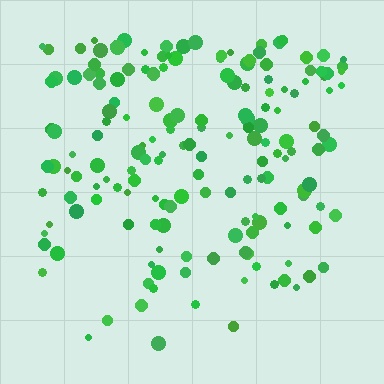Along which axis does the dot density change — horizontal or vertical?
Vertical.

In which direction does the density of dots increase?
From bottom to top, with the top side densest.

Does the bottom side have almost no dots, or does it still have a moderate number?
Still a moderate number, just noticeably fewer than the top.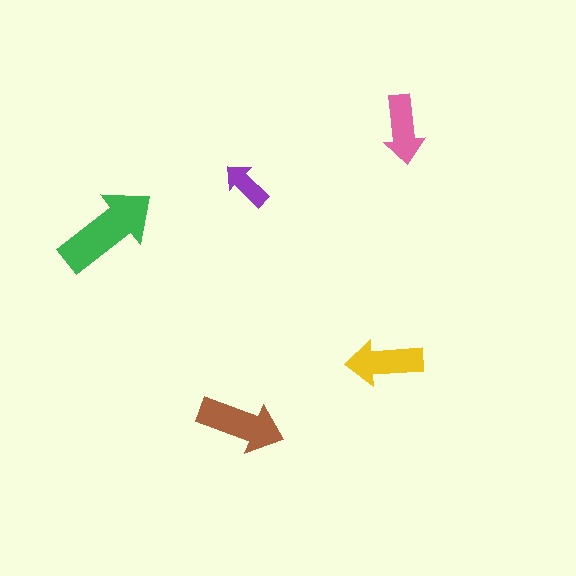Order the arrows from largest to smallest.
the green one, the brown one, the yellow one, the pink one, the purple one.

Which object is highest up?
The pink arrow is topmost.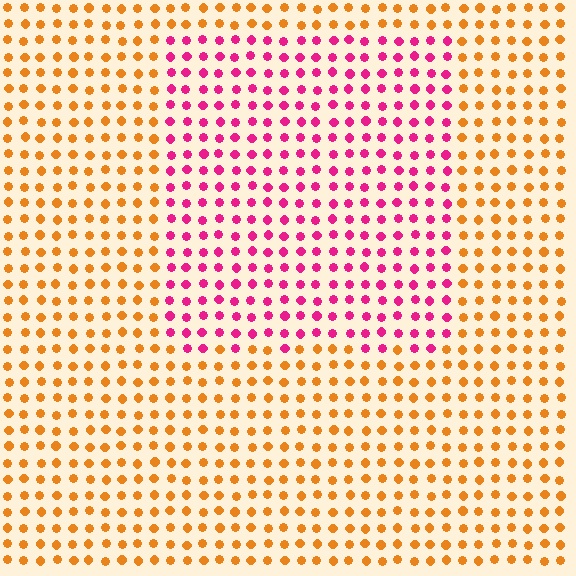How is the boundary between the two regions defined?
The boundary is defined purely by a slight shift in hue (about 63 degrees). Spacing, size, and orientation are identical on both sides.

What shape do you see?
I see a rectangle.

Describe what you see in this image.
The image is filled with small orange elements in a uniform arrangement. A rectangle-shaped region is visible where the elements are tinted to a slightly different hue, forming a subtle color boundary.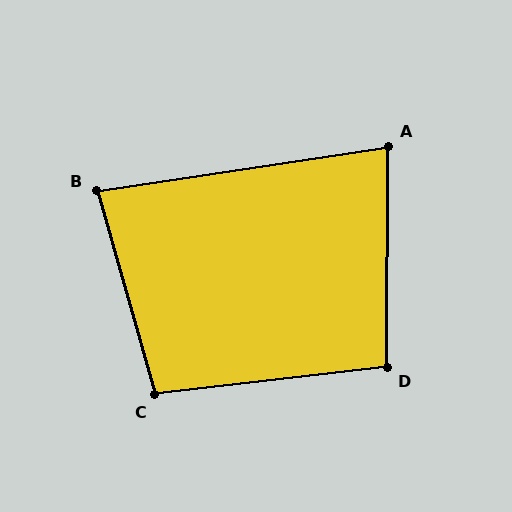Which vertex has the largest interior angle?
C, at approximately 99 degrees.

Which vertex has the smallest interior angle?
A, at approximately 81 degrees.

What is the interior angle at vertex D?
Approximately 97 degrees (obtuse).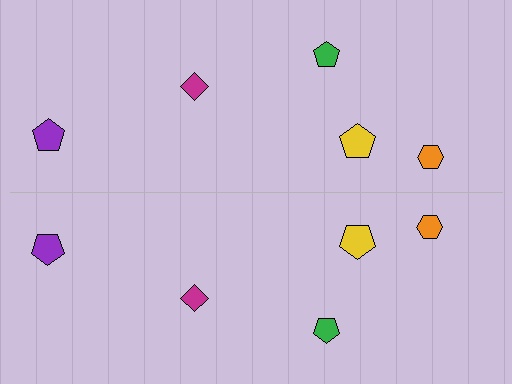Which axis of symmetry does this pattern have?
The pattern has a horizontal axis of symmetry running through the center of the image.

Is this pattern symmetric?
Yes, this pattern has bilateral (reflection) symmetry.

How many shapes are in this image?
There are 10 shapes in this image.